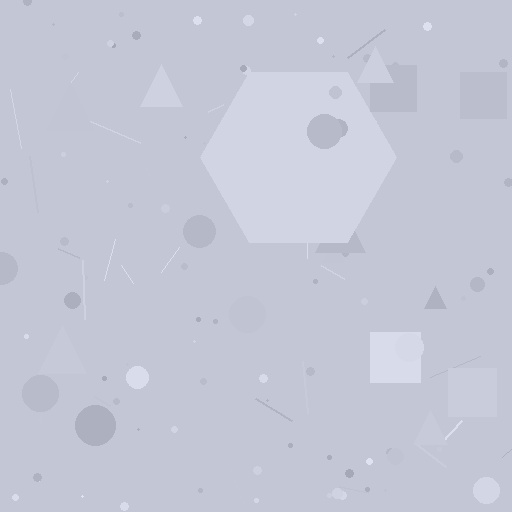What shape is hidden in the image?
A hexagon is hidden in the image.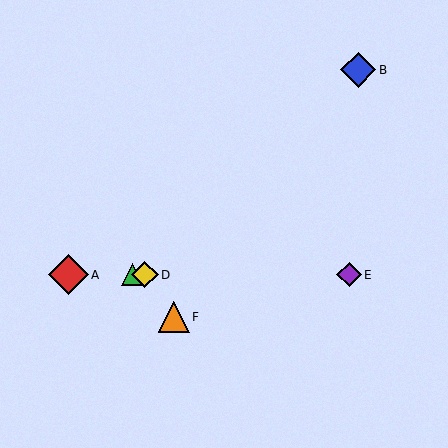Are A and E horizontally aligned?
Yes, both are at y≈275.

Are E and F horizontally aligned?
No, E is at y≈275 and F is at y≈317.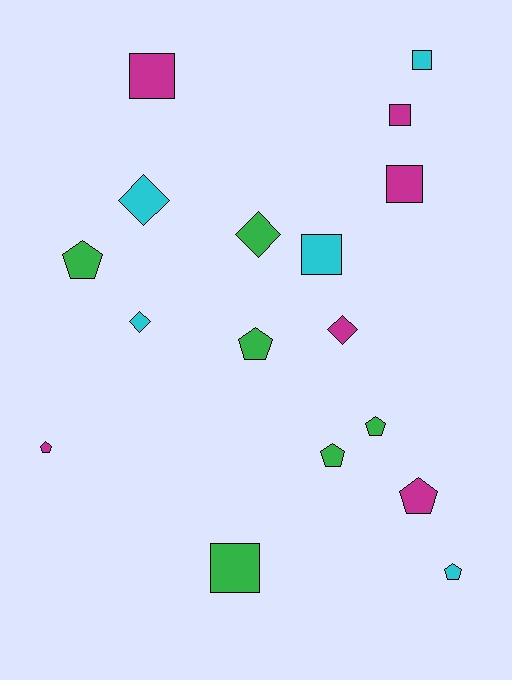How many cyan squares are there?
There are 2 cyan squares.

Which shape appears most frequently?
Pentagon, with 7 objects.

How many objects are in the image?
There are 17 objects.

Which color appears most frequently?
Magenta, with 6 objects.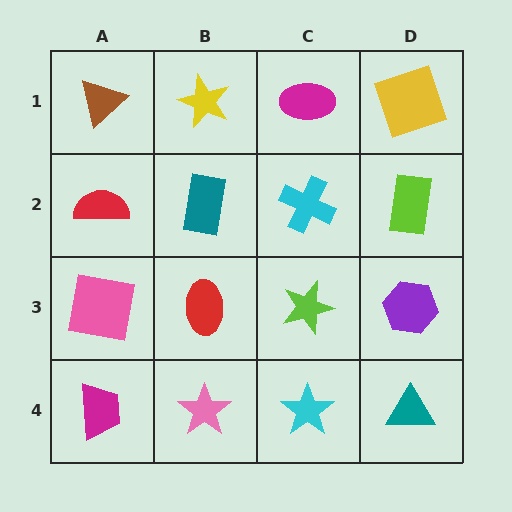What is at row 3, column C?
A lime star.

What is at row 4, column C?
A cyan star.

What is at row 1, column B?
A yellow star.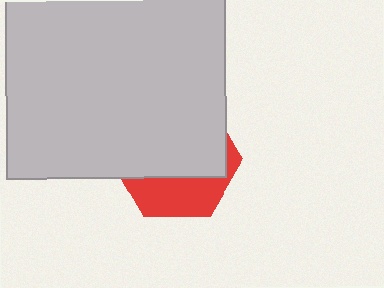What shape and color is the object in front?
The object in front is a light gray square.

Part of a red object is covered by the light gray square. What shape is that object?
It is a hexagon.